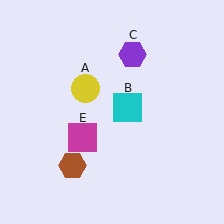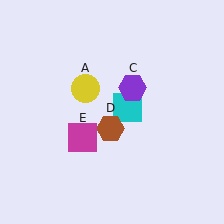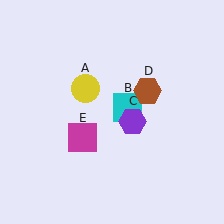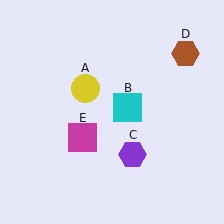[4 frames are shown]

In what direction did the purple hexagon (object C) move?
The purple hexagon (object C) moved down.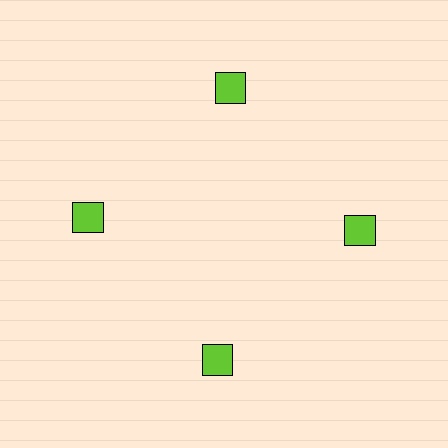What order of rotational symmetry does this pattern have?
This pattern has 4-fold rotational symmetry.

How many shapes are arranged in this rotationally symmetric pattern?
There are 4 shapes, arranged in 4 groups of 1.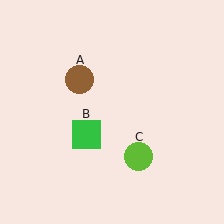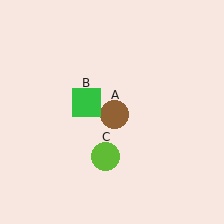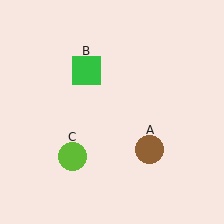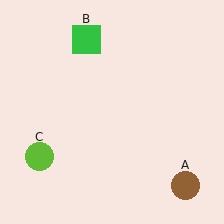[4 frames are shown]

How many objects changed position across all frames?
3 objects changed position: brown circle (object A), green square (object B), lime circle (object C).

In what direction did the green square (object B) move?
The green square (object B) moved up.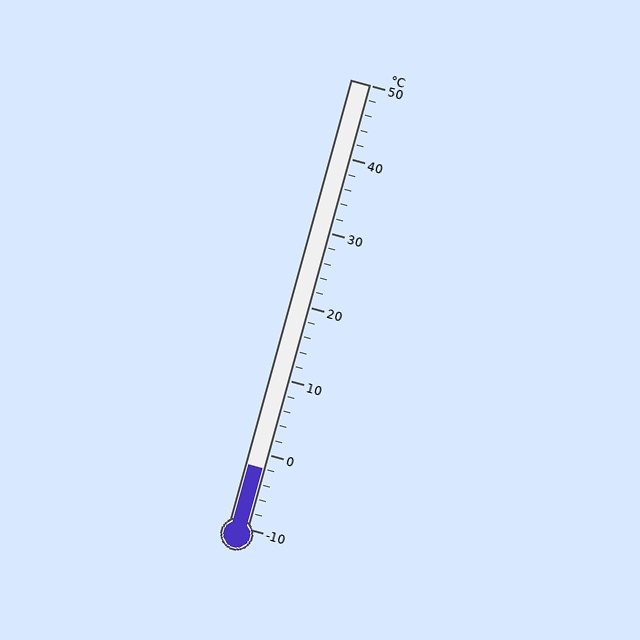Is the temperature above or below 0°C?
The temperature is below 0°C.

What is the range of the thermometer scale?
The thermometer scale ranges from -10°C to 50°C.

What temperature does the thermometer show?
The thermometer shows approximately -2°C.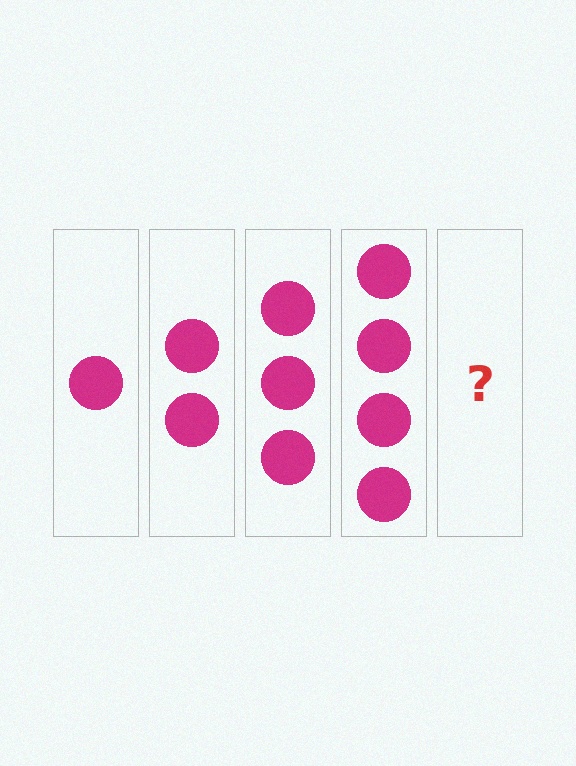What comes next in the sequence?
The next element should be 5 circles.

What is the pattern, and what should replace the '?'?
The pattern is that each step adds one more circle. The '?' should be 5 circles.